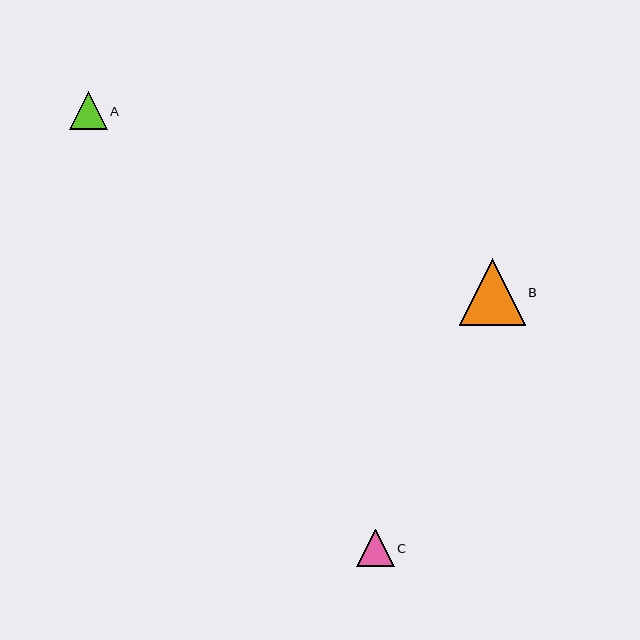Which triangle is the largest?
Triangle B is the largest with a size of approximately 66 pixels.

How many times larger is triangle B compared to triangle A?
Triangle B is approximately 1.8 times the size of triangle A.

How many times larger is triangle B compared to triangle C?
Triangle B is approximately 1.8 times the size of triangle C.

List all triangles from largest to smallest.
From largest to smallest: B, A, C.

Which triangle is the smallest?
Triangle C is the smallest with a size of approximately 37 pixels.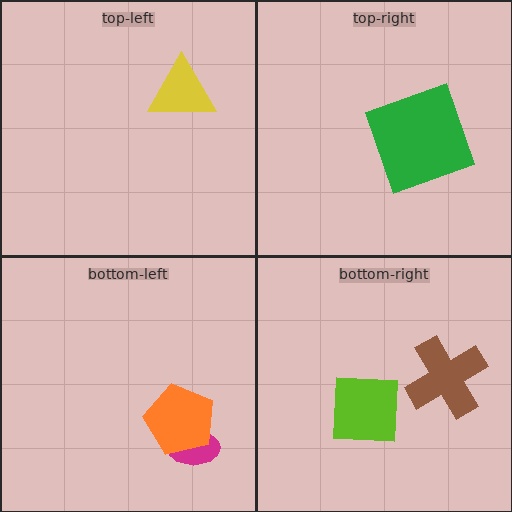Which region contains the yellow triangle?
The top-left region.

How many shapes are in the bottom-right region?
2.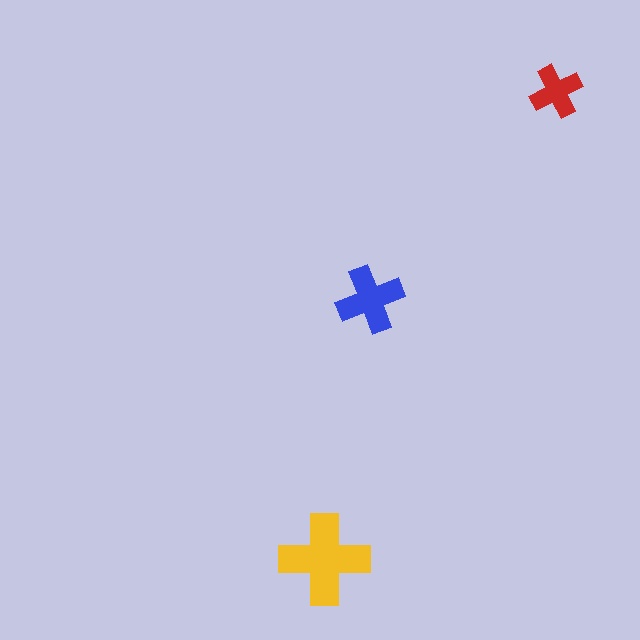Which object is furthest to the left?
The yellow cross is leftmost.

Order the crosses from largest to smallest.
the yellow one, the blue one, the red one.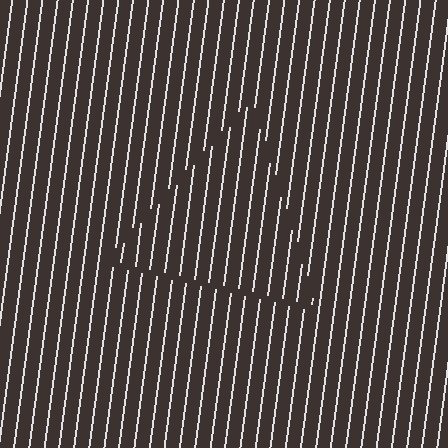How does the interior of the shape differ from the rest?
The interior of the shape contains the same grating, shifted by half a period — the contour is defined by the phase discontinuity where line-ends from the inner and outer gratings abut.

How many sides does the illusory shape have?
3 sides — the line-ends trace a triangle.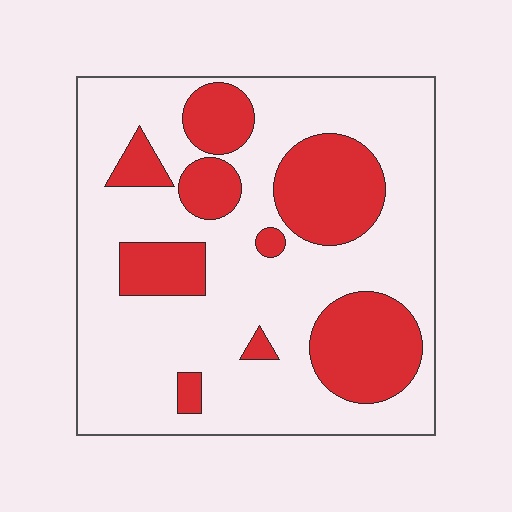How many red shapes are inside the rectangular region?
9.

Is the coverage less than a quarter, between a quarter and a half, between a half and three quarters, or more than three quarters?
Between a quarter and a half.